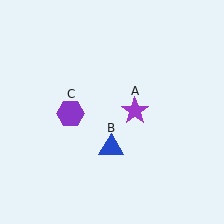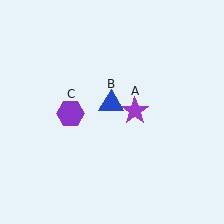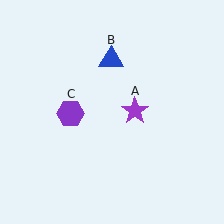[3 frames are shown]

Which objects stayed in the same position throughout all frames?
Purple star (object A) and purple hexagon (object C) remained stationary.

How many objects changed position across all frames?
1 object changed position: blue triangle (object B).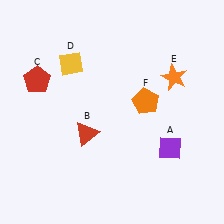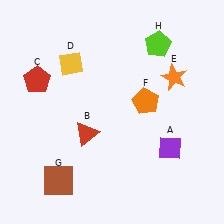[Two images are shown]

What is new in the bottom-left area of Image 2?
A brown square (G) was added in the bottom-left area of Image 2.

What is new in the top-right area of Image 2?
A lime pentagon (H) was added in the top-right area of Image 2.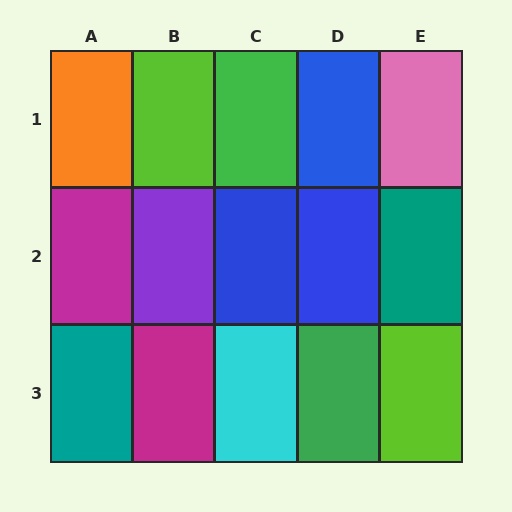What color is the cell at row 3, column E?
Lime.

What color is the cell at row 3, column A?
Teal.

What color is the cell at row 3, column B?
Magenta.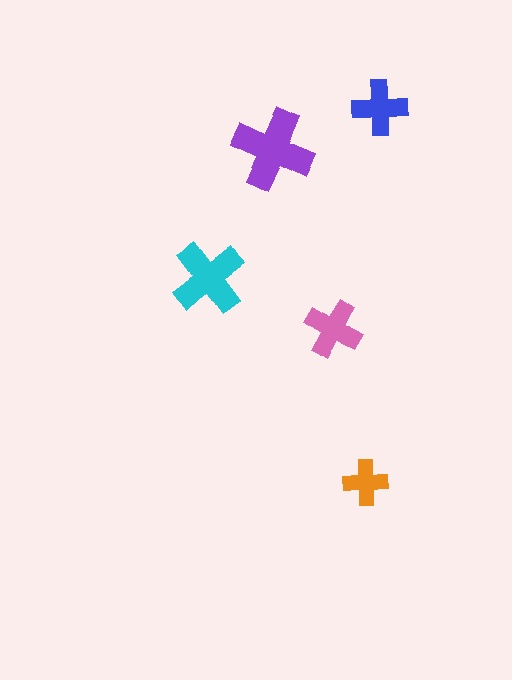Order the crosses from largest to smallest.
the purple one, the cyan one, the pink one, the blue one, the orange one.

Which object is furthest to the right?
The blue cross is rightmost.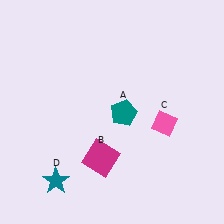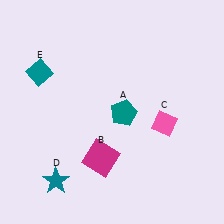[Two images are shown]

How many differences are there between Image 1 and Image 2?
There is 1 difference between the two images.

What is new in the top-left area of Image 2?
A teal diamond (E) was added in the top-left area of Image 2.